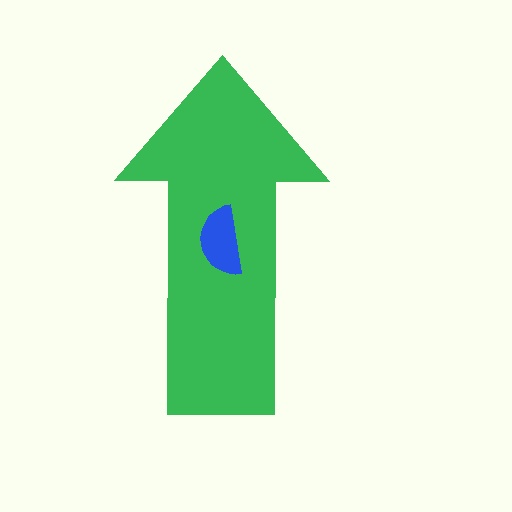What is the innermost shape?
The blue semicircle.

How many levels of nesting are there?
2.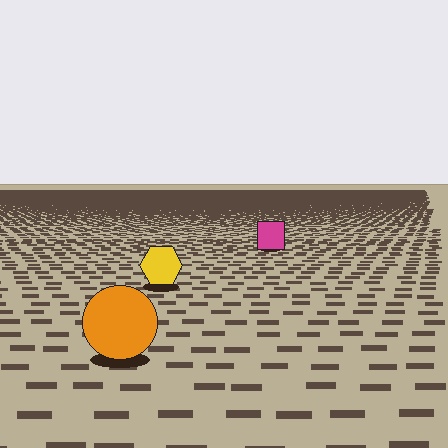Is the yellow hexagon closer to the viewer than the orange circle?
No. The orange circle is closer — you can tell from the texture gradient: the ground texture is coarser near it.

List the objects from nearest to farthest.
From nearest to farthest: the orange circle, the yellow hexagon, the magenta square.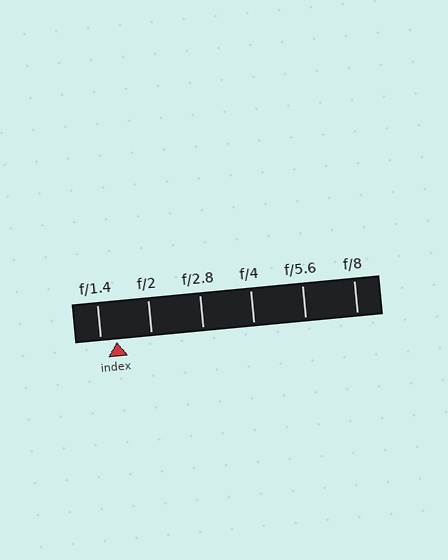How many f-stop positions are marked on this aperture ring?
There are 6 f-stop positions marked.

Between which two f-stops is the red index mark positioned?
The index mark is between f/1.4 and f/2.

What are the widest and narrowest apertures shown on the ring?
The widest aperture shown is f/1.4 and the narrowest is f/8.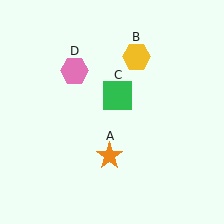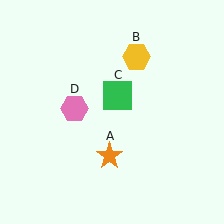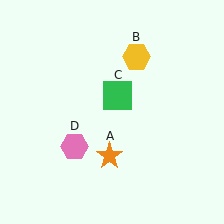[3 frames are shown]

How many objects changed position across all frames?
1 object changed position: pink hexagon (object D).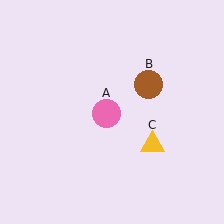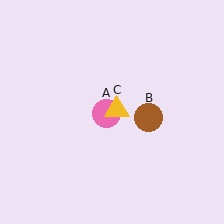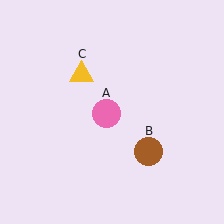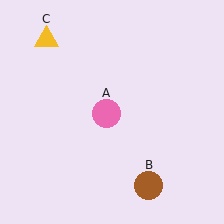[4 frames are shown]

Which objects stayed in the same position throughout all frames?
Pink circle (object A) remained stationary.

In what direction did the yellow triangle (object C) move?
The yellow triangle (object C) moved up and to the left.